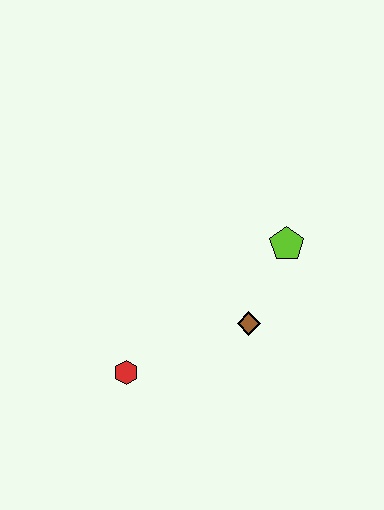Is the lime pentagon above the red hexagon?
Yes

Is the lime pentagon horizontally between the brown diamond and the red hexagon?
No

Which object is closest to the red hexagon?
The brown diamond is closest to the red hexagon.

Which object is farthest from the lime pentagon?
The red hexagon is farthest from the lime pentagon.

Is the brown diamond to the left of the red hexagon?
No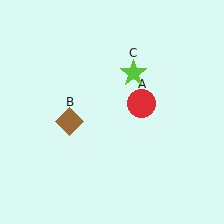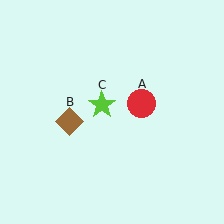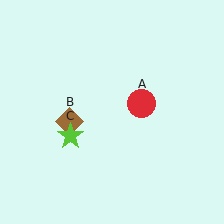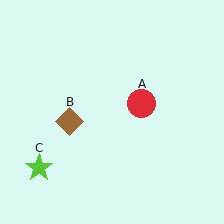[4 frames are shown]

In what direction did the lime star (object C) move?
The lime star (object C) moved down and to the left.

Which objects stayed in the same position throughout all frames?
Red circle (object A) and brown diamond (object B) remained stationary.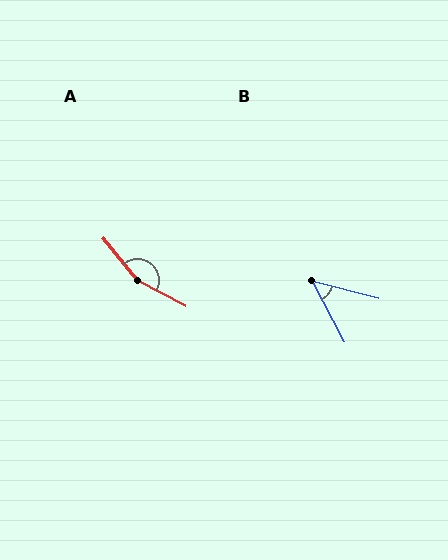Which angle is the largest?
A, at approximately 156 degrees.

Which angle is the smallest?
B, at approximately 47 degrees.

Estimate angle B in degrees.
Approximately 47 degrees.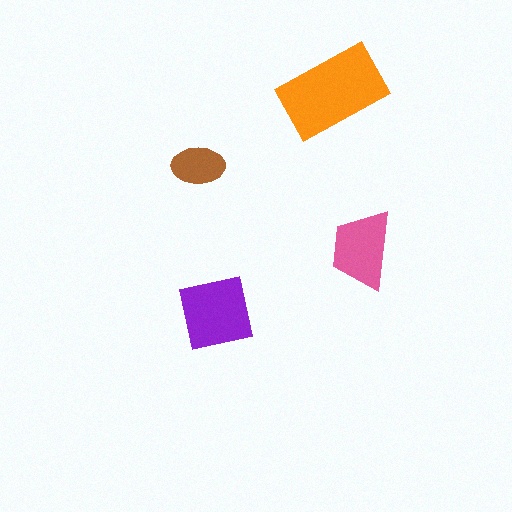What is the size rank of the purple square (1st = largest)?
2nd.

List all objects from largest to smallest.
The orange rectangle, the purple square, the pink trapezoid, the brown ellipse.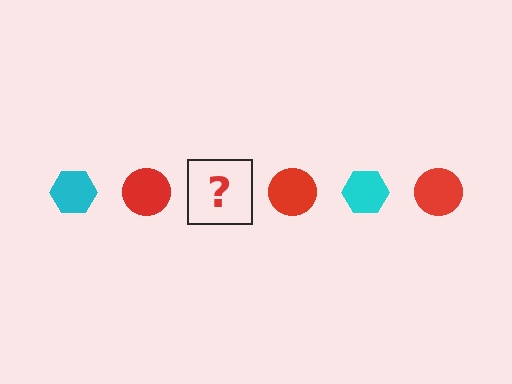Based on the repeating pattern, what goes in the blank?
The blank should be a cyan hexagon.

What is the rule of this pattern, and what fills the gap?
The rule is that the pattern alternates between cyan hexagon and red circle. The gap should be filled with a cyan hexagon.